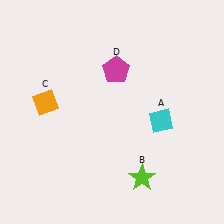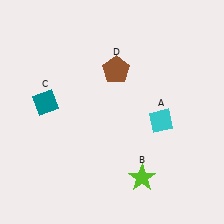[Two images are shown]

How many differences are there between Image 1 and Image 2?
There are 2 differences between the two images.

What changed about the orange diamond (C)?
In Image 1, C is orange. In Image 2, it changed to teal.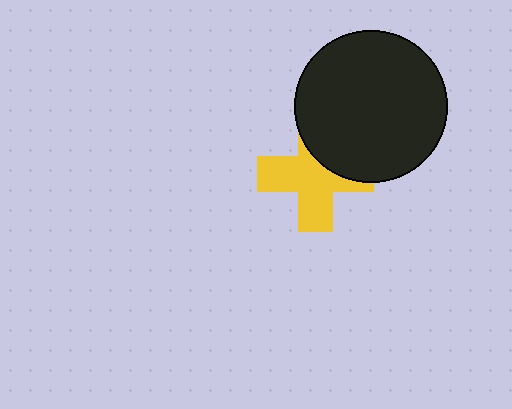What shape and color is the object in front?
The object in front is a black circle.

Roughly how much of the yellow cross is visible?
About half of it is visible (roughly 65%).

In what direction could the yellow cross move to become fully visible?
The yellow cross could move toward the lower-left. That would shift it out from behind the black circle entirely.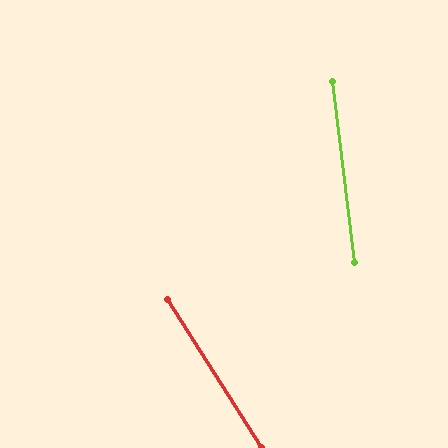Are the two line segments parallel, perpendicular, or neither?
Neither parallel nor perpendicular — they differ by about 26°.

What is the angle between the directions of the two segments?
Approximately 26 degrees.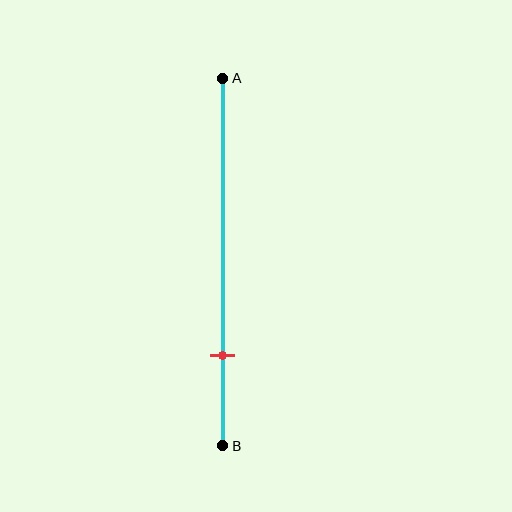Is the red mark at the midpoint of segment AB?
No, the mark is at about 75% from A, not at the 50% midpoint.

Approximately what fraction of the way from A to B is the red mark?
The red mark is approximately 75% of the way from A to B.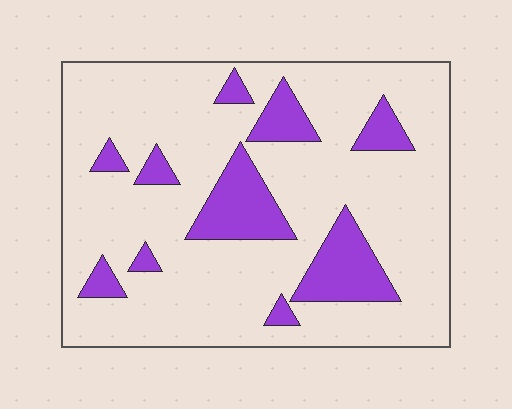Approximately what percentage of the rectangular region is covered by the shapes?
Approximately 20%.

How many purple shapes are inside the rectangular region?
10.